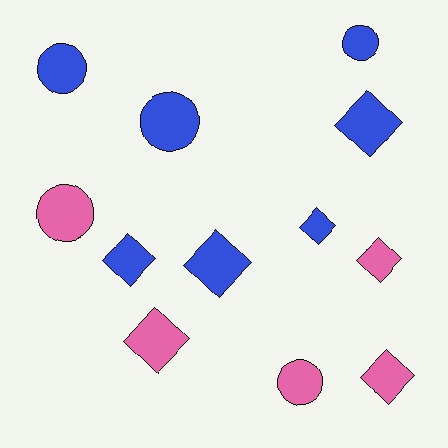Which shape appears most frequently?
Diamond, with 7 objects.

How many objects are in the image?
There are 12 objects.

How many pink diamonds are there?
There are 3 pink diamonds.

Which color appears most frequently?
Blue, with 7 objects.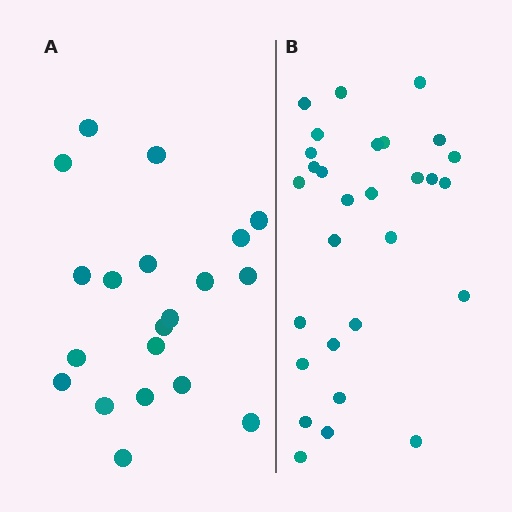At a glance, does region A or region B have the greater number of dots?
Region B (the right region) has more dots.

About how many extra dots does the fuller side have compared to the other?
Region B has roughly 8 or so more dots than region A.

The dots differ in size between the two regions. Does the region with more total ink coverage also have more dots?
No. Region A has more total ink coverage because its dots are larger, but region B actually contains more individual dots. Total area can be misleading — the number of items is what matters here.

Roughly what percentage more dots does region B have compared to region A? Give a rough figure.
About 45% more.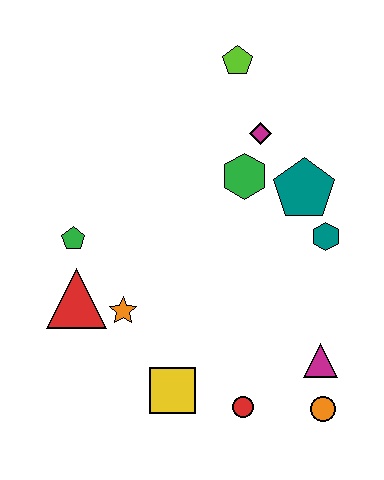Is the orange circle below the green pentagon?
Yes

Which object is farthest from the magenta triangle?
The lime pentagon is farthest from the magenta triangle.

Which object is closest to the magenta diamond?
The green hexagon is closest to the magenta diamond.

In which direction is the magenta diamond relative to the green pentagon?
The magenta diamond is to the right of the green pentagon.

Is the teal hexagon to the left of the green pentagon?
No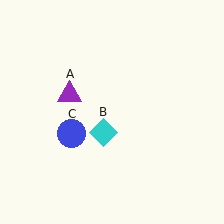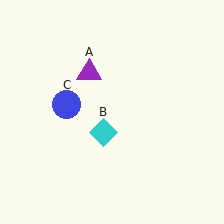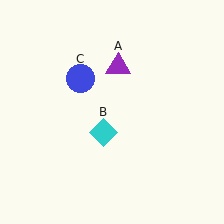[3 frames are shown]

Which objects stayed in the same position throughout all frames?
Cyan diamond (object B) remained stationary.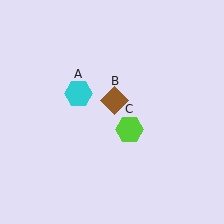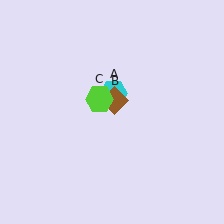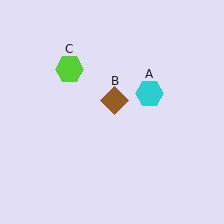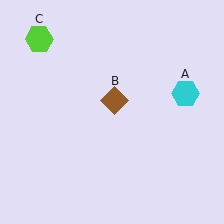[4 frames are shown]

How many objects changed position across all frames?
2 objects changed position: cyan hexagon (object A), lime hexagon (object C).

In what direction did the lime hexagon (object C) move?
The lime hexagon (object C) moved up and to the left.